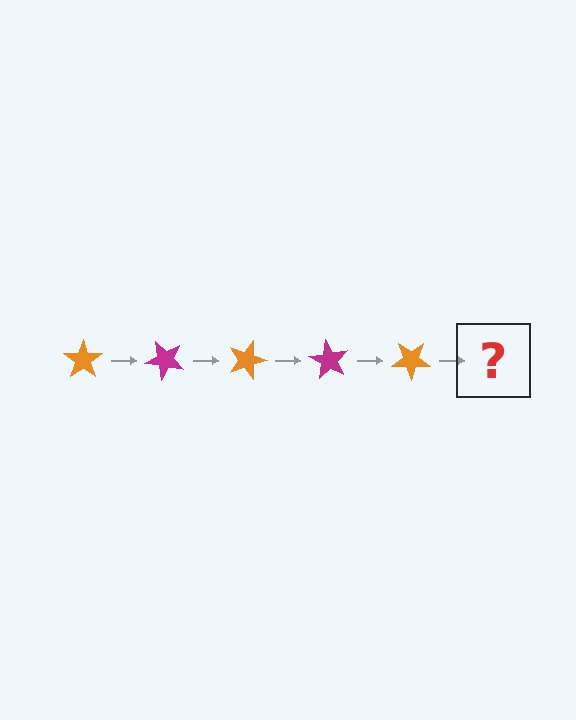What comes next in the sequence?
The next element should be a magenta star, rotated 225 degrees from the start.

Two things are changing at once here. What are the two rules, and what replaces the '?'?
The two rules are that it rotates 45 degrees each step and the color cycles through orange and magenta. The '?' should be a magenta star, rotated 225 degrees from the start.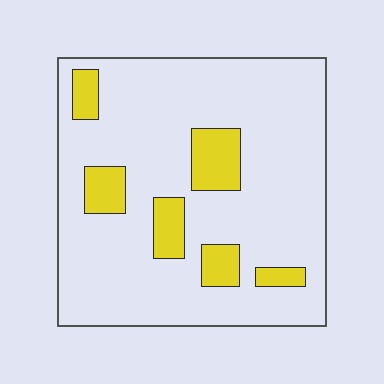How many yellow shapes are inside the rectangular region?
6.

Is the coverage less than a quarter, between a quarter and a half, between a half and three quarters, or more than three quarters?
Less than a quarter.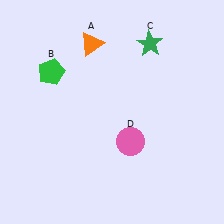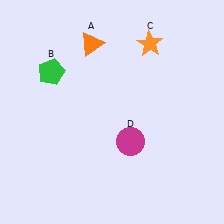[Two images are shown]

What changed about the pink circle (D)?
In Image 1, D is pink. In Image 2, it changed to magenta.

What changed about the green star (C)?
In Image 1, C is green. In Image 2, it changed to orange.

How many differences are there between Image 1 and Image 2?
There are 2 differences between the two images.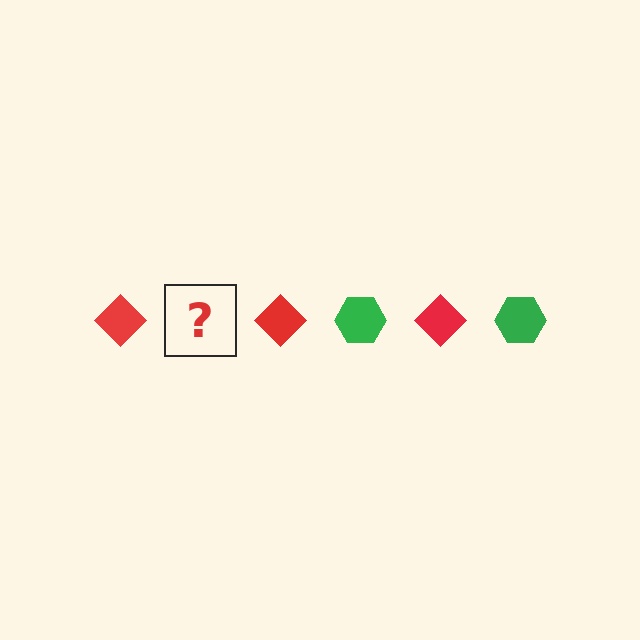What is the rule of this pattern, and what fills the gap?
The rule is that the pattern alternates between red diamond and green hexagon. The gap should be filled with a green hexagon.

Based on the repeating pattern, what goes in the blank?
The blank should be a green hexagon.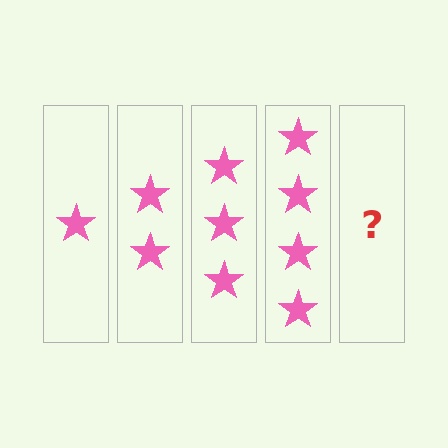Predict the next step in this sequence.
The next step is 5 stars.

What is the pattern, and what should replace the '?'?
The pattern is that each step adds one more star. The '?' should be 5 stars.